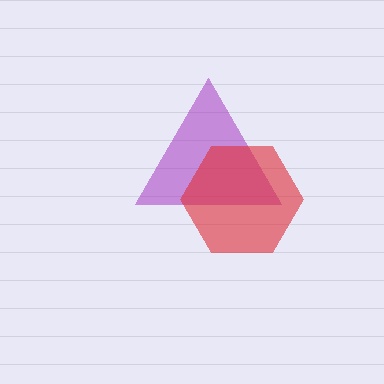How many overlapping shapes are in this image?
There are 2 overlapping shapes in the image.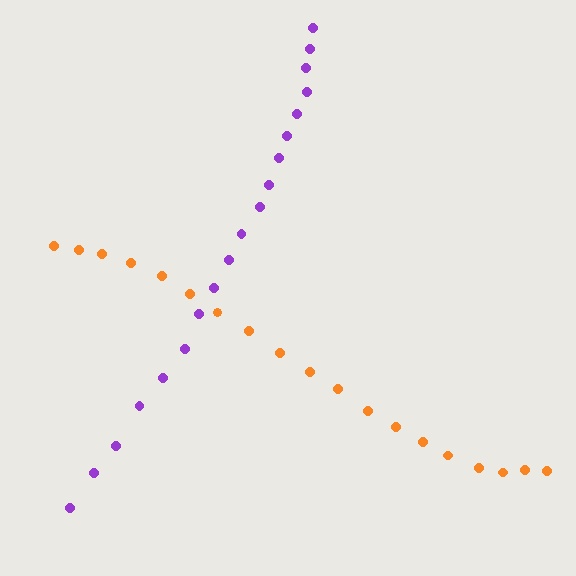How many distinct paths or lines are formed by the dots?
There are 2 distinct paths.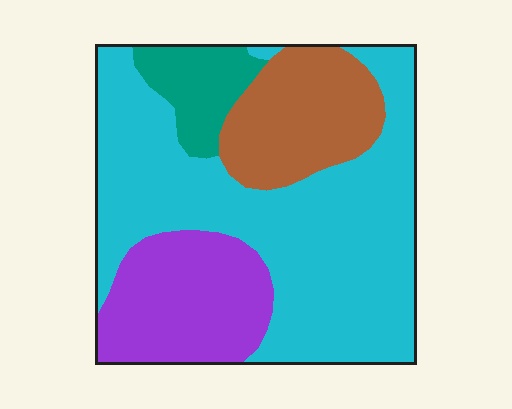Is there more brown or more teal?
Brown.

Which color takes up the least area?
Teal, at roughly 10%.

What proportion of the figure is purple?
Purple covers 20% of the figure.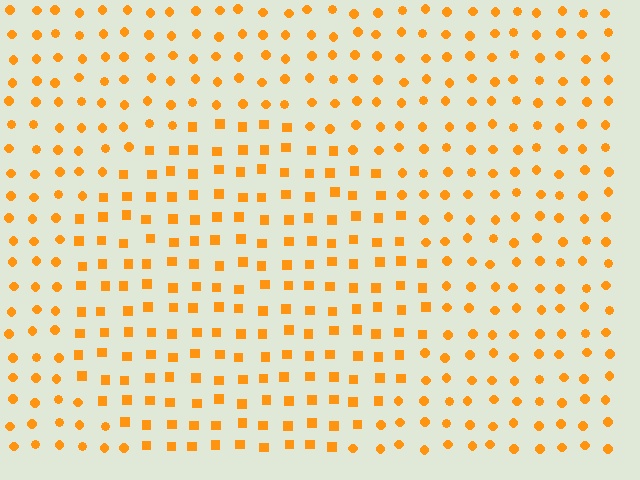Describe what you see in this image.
The image is filled with small orange elements arranged in a uniform grid. A circle-shaped region contains squares, while the surrounding area contains circles. The boundary is defined purely by the change in element shape.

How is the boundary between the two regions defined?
The boundary is defined by a change in element shape: squares inside vs. circles outside. All elements share the same color and spacing.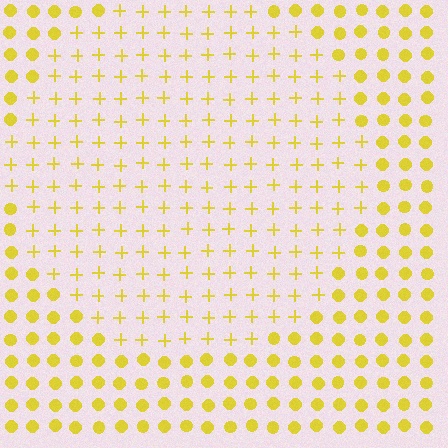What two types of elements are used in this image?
The image uses plus signs inside the circle region and circles outside it.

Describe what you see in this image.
The image is filled with small yellow elements arranged in a uniform grid. A circle-shaped region contains plus signs, while the surrounding area contains circles. The boundary is defined purely by the change in element shape.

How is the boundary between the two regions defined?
The boundary is defined by a change in element shape: plus signs inside vs. circles outside. All elements share the same color and spacing.